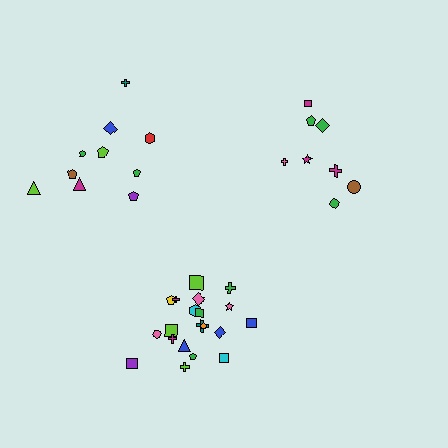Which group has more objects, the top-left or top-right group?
The top-left group.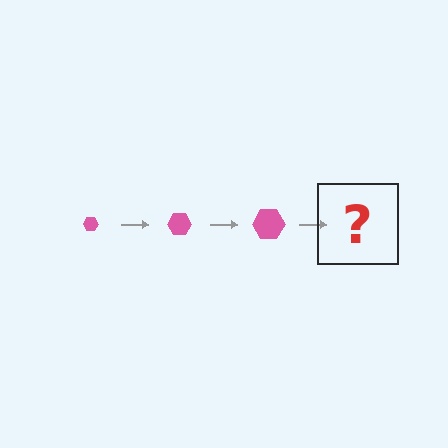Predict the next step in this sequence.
The next step is a pink hexagon, larger than the previous one.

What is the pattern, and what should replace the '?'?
The pattern is that the hexagon gets progressively larger each step. The '?' should be a pink hexagon, larger than the previous one.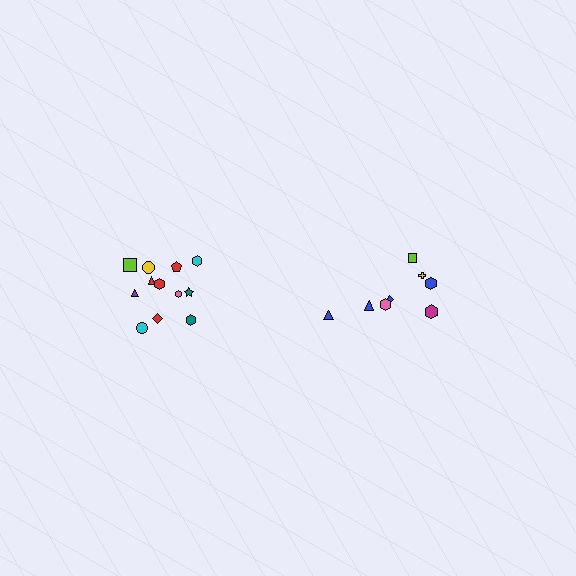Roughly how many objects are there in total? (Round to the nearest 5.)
Roughly 20 objects in total.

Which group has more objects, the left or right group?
The left group.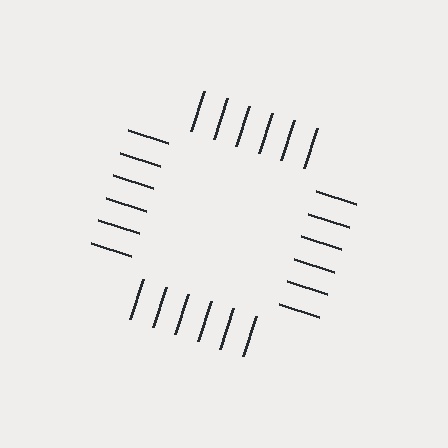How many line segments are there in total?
24 — 6 along each of the 4 edges.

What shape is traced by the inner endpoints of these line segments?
An illusory square — the line segments terminate on its edges but no continuous stroke is drawn.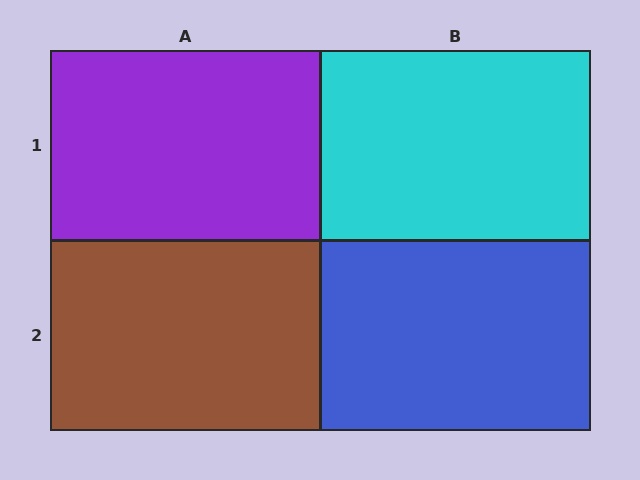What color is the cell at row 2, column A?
Brown.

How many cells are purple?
1 cell is purple.